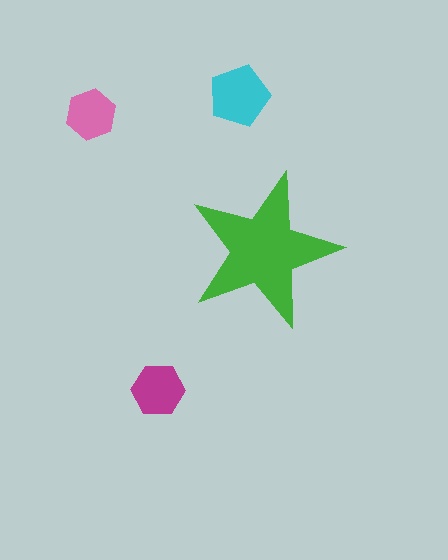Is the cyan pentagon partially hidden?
No, the cyan pentagon is fully visible.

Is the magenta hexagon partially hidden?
No, the magenta hexagon is fully visible.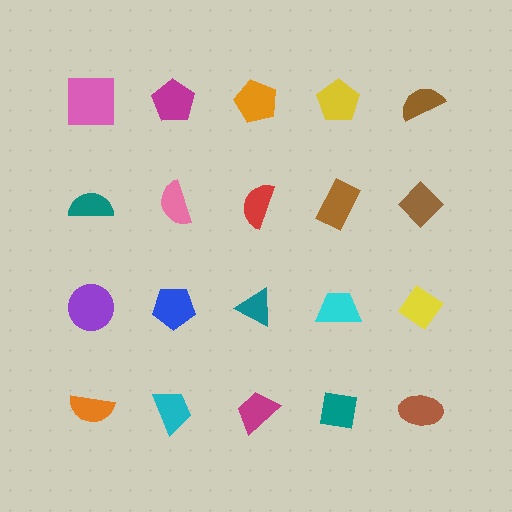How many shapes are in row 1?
5 shapes.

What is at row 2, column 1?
A teal semicircle.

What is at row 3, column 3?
A teal triangle.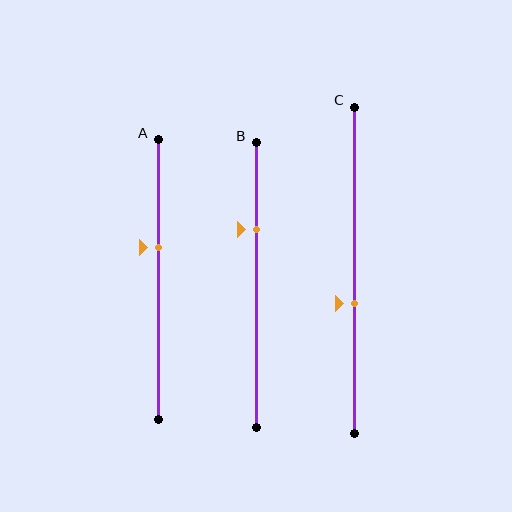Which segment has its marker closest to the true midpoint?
Segment C has its marker closest to the true midpoint.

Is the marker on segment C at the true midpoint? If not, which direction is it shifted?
No, the marker on segment C is shifted downward by about 10% of the segment length.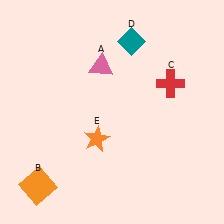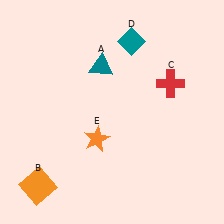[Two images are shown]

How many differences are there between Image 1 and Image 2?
There is 1 difference between the two images.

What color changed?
The triangle (A) changed from pink in Image 1 to teal in Image 2.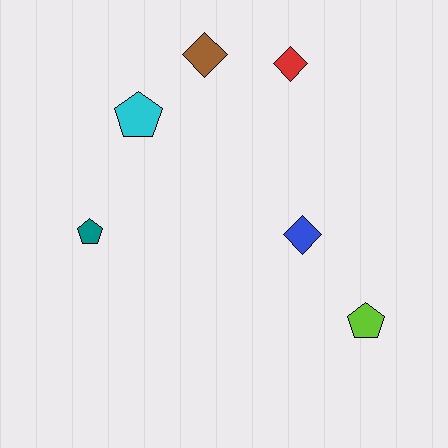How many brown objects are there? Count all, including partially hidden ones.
There is 1 brown object.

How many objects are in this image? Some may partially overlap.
There are 6 objects.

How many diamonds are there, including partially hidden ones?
There are 3 diamonds.